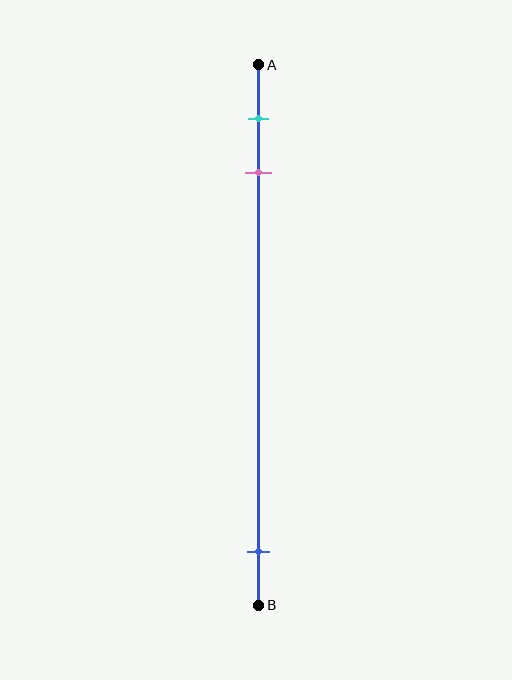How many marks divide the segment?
There are 3 marks dividing the segment.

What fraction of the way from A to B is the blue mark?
The blue mark is approximately 90% (0.9) of the way from A to B.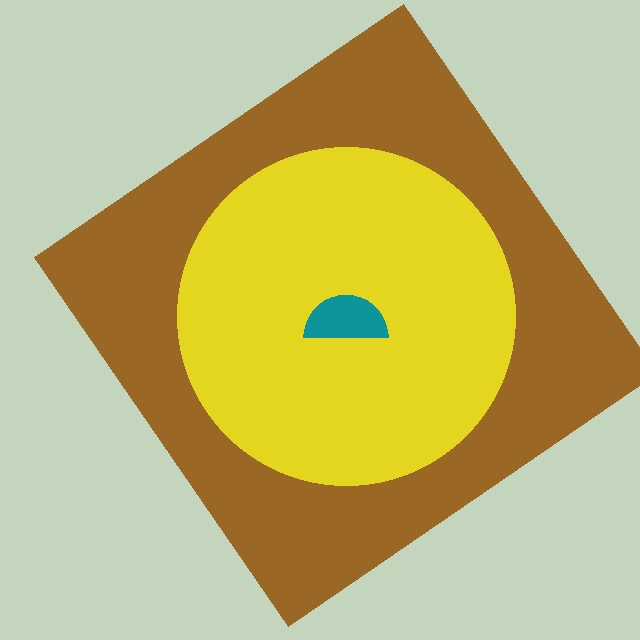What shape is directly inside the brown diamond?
The yellow circle.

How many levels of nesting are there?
3.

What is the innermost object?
The teal semicircle.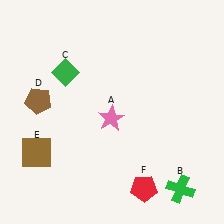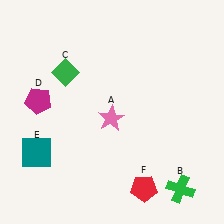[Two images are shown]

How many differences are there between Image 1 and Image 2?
There are 2 differences between the two images.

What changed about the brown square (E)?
In Image 1, E is brown. In Image 2, it changed to teal.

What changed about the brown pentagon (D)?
In Image 1, D is brown. In Image 2, it changed to magenta.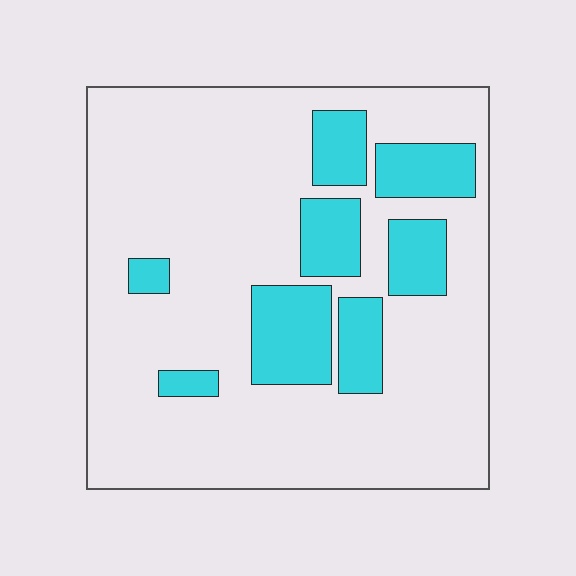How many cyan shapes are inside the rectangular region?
8.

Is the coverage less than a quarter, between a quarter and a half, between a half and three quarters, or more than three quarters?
Less than a quarter.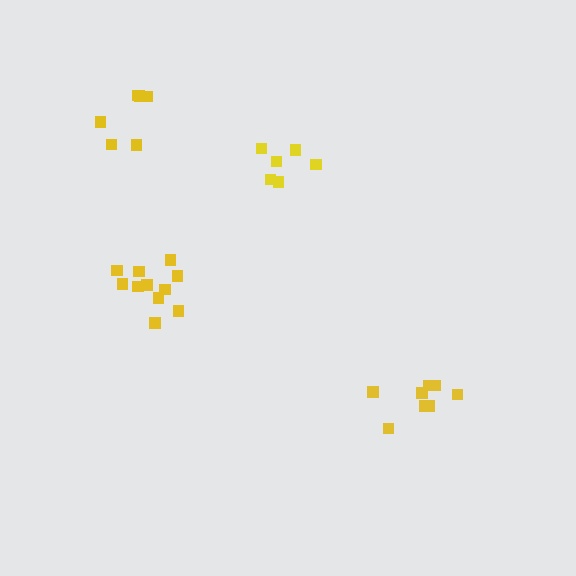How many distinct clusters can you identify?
There are 4 distinct clusters.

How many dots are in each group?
Group 1: 6 dots, Group 2: 8 dots, Group 3: 11 dots, Group 4: 6 dots (31 total).